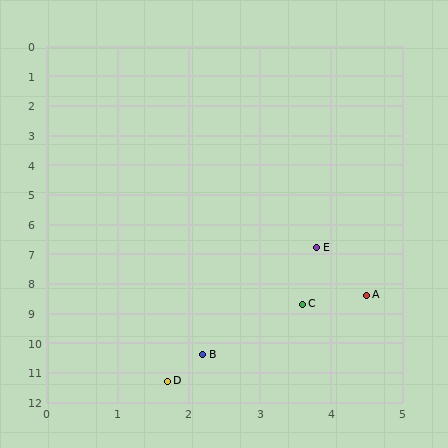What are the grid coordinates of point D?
Point D is at approximately (1.7, 11.3).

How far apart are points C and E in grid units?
Points C and E are about 1.9 grid units apart.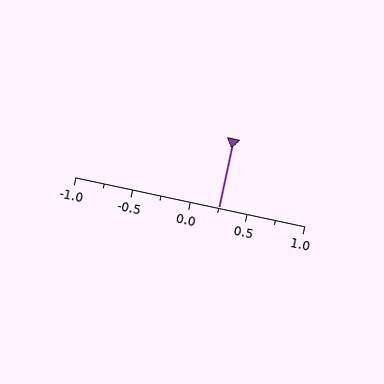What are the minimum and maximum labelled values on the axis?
The axis runs from -1.0 to 1.0.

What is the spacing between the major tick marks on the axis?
The major ticks are spaced 0.5 apart.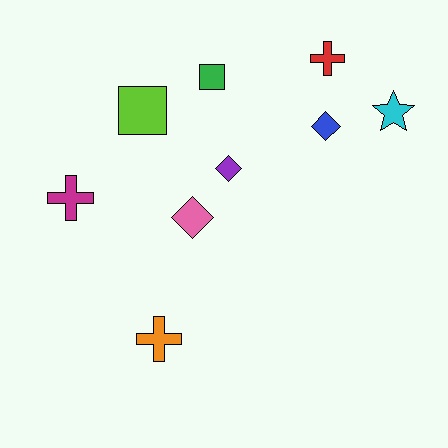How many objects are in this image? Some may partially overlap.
There are 9 objects.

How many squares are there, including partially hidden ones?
There are 2 squares.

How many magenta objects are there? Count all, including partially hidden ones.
There is 1 magenta object.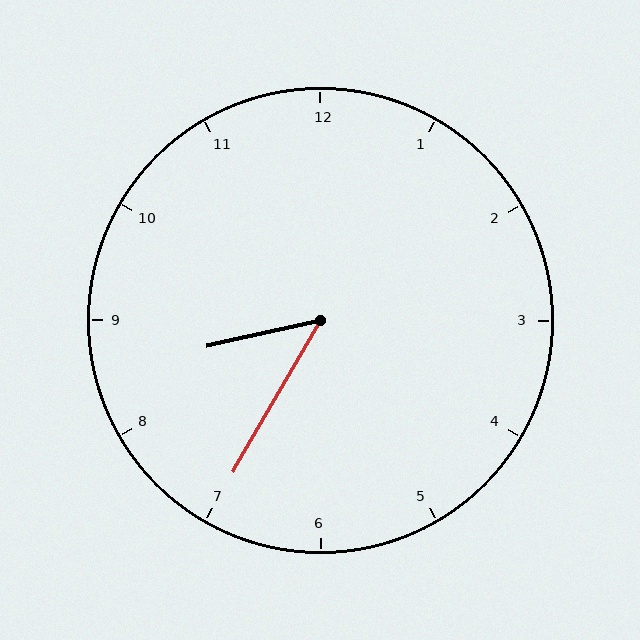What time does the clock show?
8:35.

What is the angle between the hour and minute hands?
Approximately 48 degrees.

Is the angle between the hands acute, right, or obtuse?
It is acute.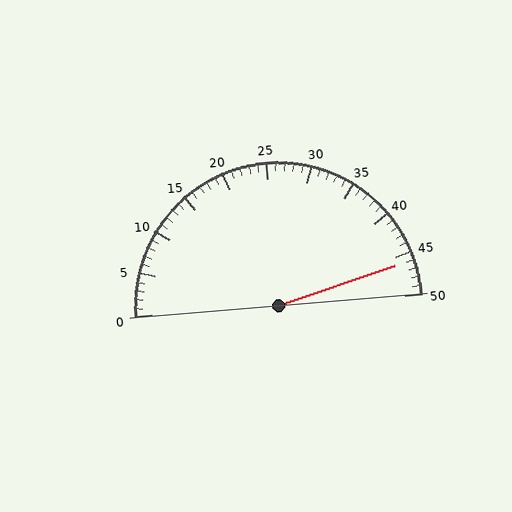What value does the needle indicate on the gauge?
The needle indicates approximately 46.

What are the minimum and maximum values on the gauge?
The gauge ranges from 0 to 50.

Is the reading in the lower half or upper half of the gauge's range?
The reading is in the upper half of the range (0 to 50).